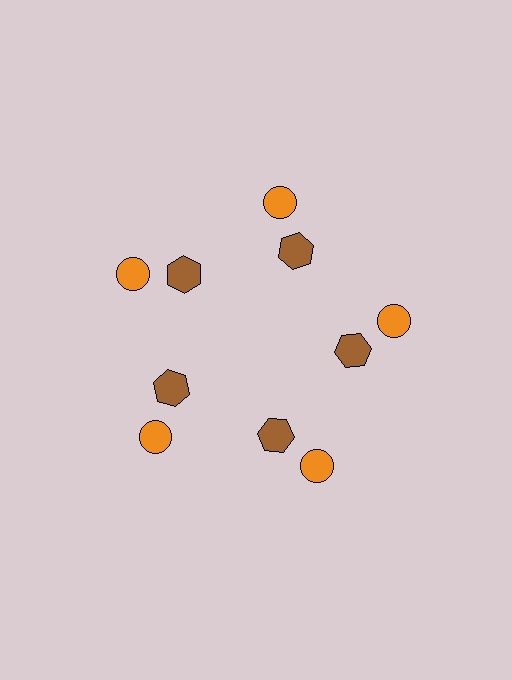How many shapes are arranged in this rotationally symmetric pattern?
There are 10 shapes, arranged in 5 groups of 2.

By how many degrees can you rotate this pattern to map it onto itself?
The pattern maps onto itself every 72 degrees of rotation.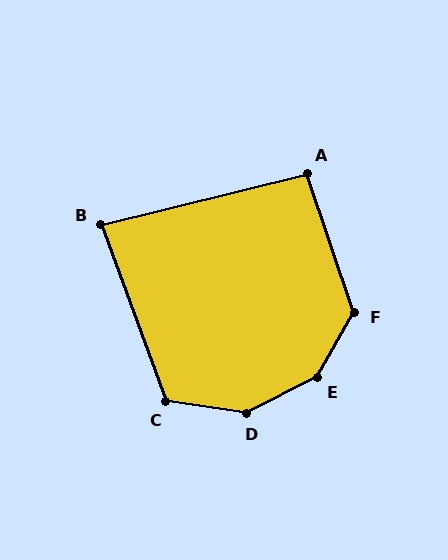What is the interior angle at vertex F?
Approximately 131 degrees (obtuse).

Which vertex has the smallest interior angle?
B, at approximately 84 degrees.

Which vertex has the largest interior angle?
E, at approximately 147 degrees.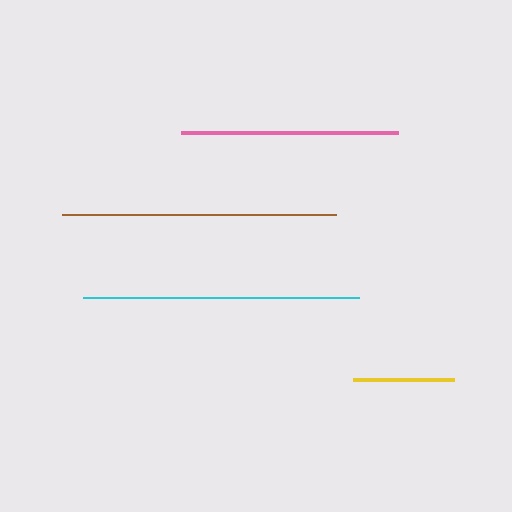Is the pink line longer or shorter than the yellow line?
The pink line is longer than the yellow line.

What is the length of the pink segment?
The pink segment is approximately 217 pixels long.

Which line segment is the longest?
The cyan line is the longest at approximately 276 pixels.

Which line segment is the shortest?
The yellow line is the shortest at approximately 101 pixels.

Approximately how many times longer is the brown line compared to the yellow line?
The brown line is approximately 2.7 times the length of the yellow line.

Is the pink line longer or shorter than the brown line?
The brown line is longer than the pink line.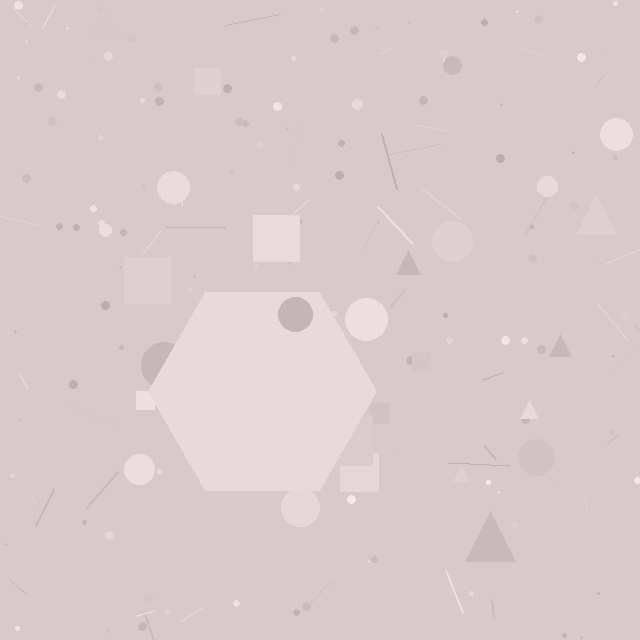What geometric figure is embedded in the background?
A hexagon is embedded in the background.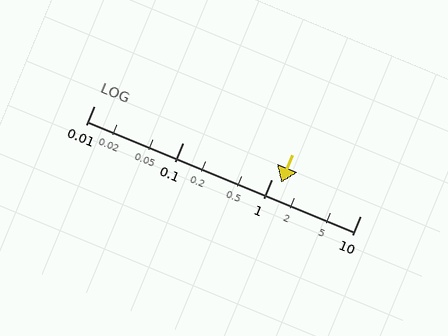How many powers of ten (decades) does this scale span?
The scale spans 3 decades, from 0.01 to 10.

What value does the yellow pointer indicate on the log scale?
The pointer indicates approximately 1.3.